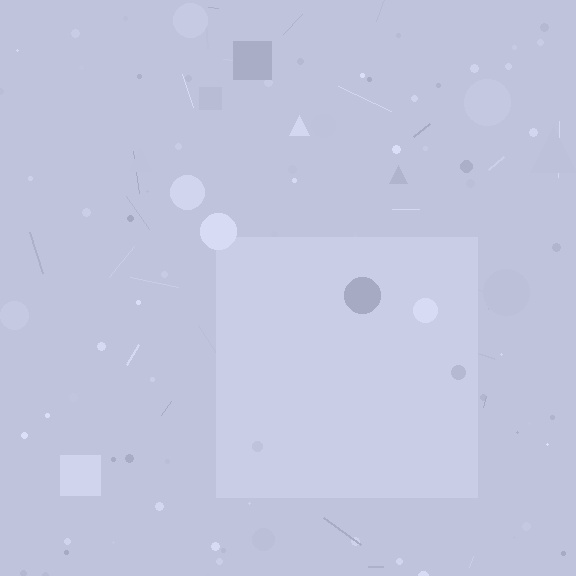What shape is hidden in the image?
A square is hidden in the image.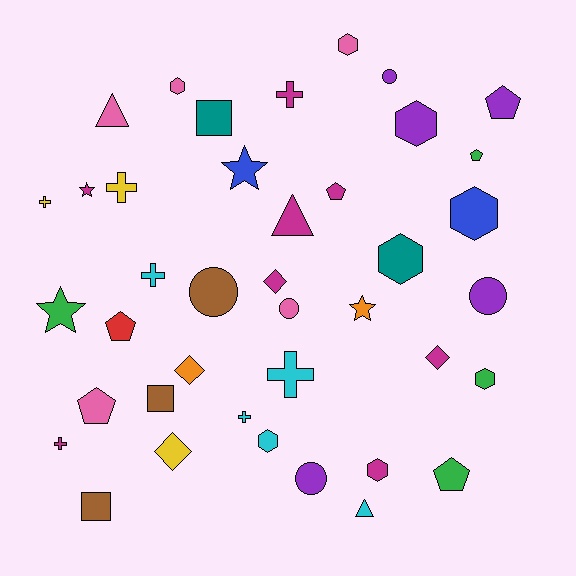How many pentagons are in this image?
There are 6 pentagons.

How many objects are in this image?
There are 40 objects.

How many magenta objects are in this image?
There are 8 magenta objects.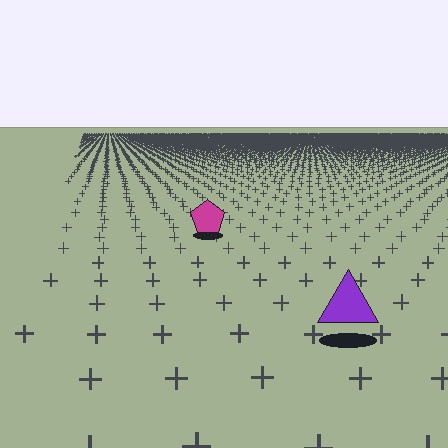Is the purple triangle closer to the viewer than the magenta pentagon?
Yes. The purple triangle is closer — you can tell from the texture gradient: the ground texture is coarser near it.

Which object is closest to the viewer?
The purple triangle is closest. The texture marks near it are larger and more spread out.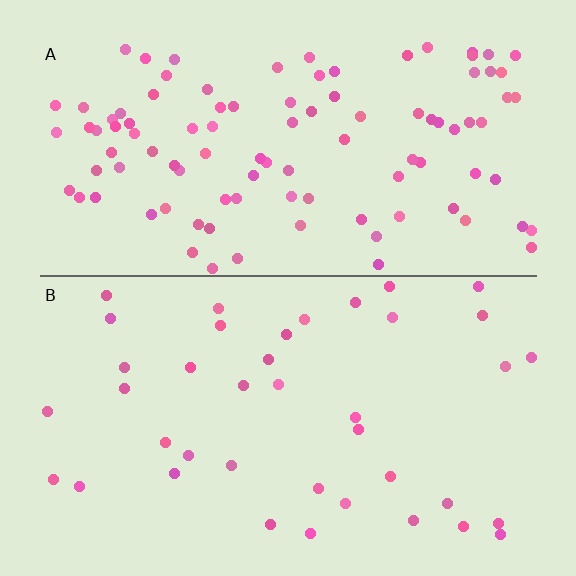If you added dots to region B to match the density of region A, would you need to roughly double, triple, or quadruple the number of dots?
Approximately triple.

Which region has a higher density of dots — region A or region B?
A (the top).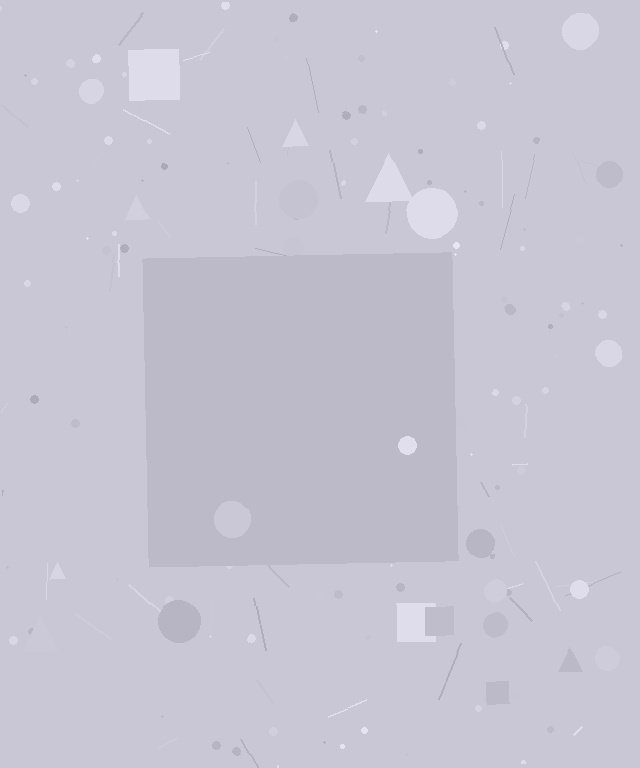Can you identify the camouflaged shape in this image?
The camouflaged shape is a square.